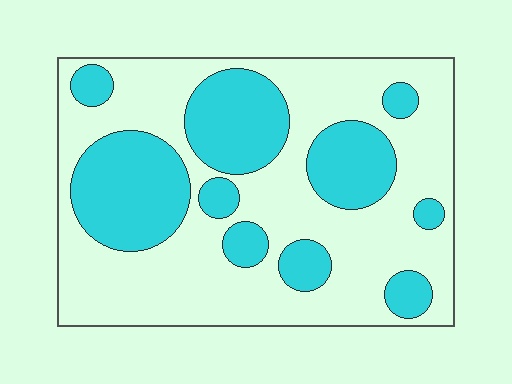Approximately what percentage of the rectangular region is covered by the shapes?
Approximately 35%.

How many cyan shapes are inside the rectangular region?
10.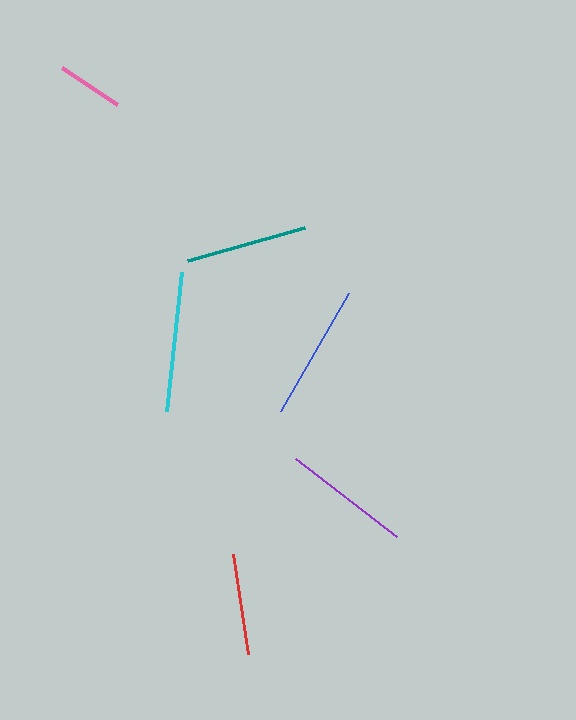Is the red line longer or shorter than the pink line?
The red line is longer than the pink line.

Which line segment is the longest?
The cyan line is the longest at approximately 140 pixels.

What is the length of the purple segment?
The purple segment is approximately 127 pixels long.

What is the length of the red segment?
The red segment is approximately 102 pixels long.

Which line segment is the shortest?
The pink line is the shortest at approximately 66 pixels.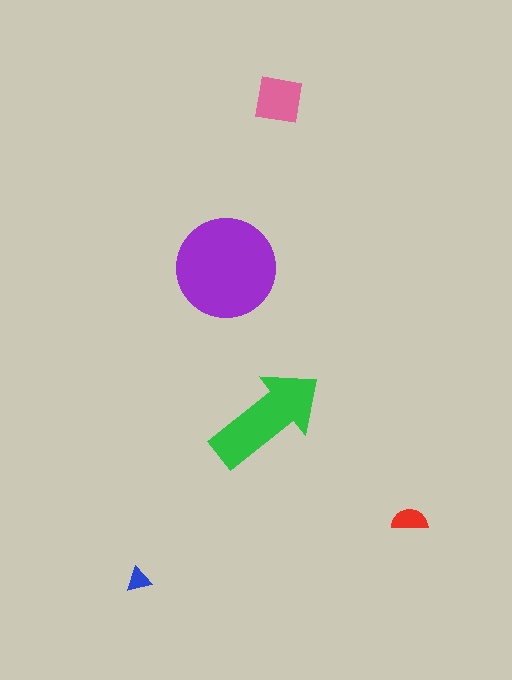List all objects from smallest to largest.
The blue triangle, the red semicircle, the pink square, the green arrow, the purple circle.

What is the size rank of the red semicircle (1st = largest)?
4th.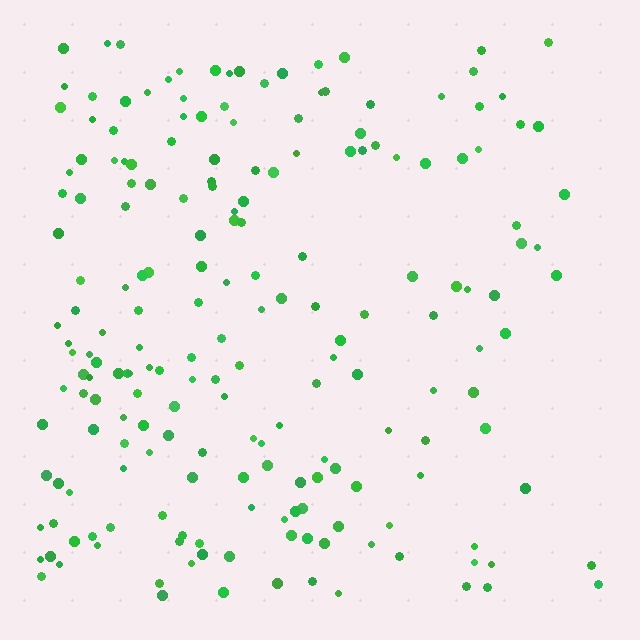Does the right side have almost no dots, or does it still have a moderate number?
Still a moderate number, just noticeably fewer than the left.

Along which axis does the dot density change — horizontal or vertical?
Horizontal.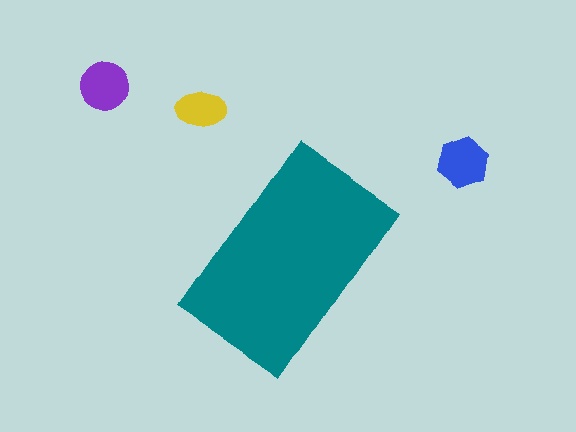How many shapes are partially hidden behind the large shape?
0 shapes are partially hidden.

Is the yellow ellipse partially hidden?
No, the yellow ellipse is fully visible.